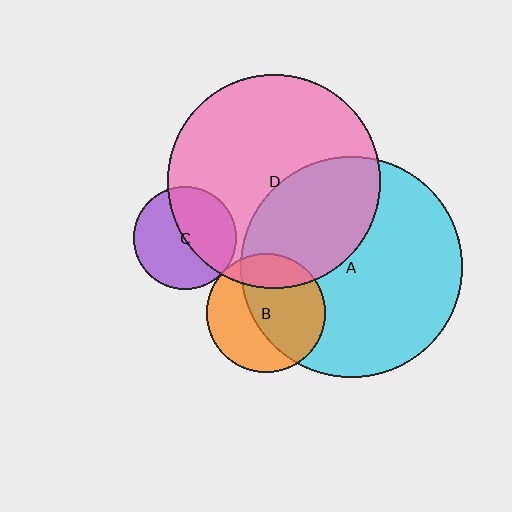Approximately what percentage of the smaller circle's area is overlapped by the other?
Approximately 45%.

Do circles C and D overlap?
Yes.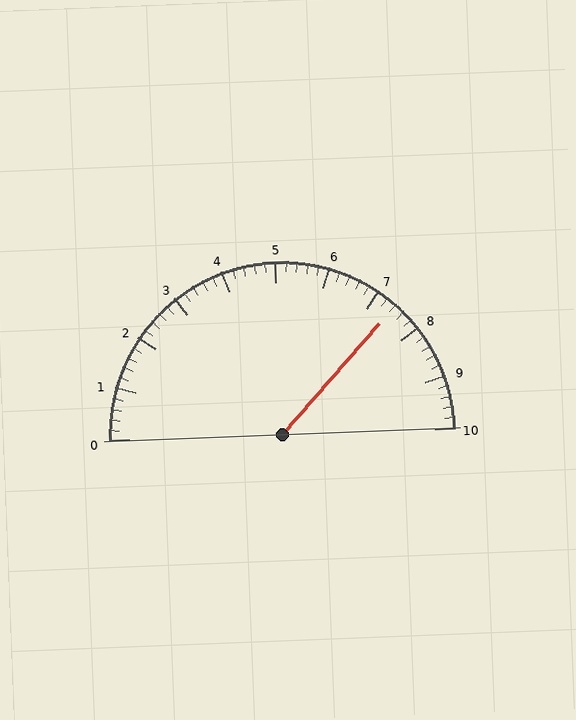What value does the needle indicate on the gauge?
The needle indicates approximately 7.4.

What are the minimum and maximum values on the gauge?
The gauge ranges from 0 to 10.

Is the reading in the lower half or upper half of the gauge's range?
The reading is in the upper half of the range (0 to 10).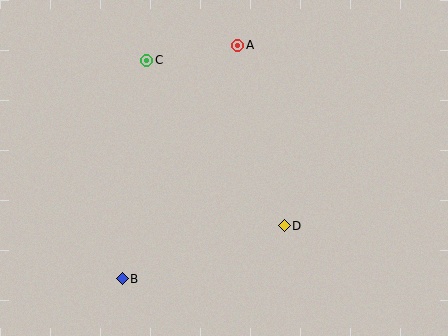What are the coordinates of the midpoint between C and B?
The midpoint between C and B is at (134, 169).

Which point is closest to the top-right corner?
Point A is closest to the top-right corner.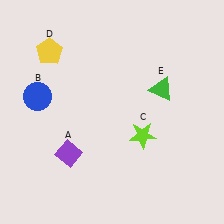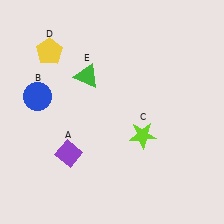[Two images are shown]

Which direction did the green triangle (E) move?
The green triangle (E) moved left.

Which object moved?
The green triangle (E) moved left.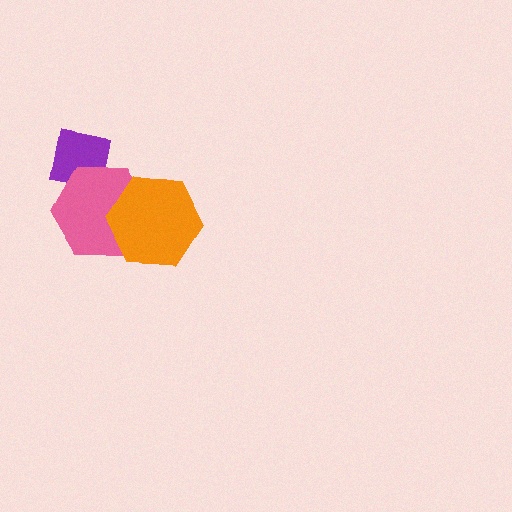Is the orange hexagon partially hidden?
No, no other shape covers it.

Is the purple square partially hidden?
Yes, it is partially covered by another shape.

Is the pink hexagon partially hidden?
Yes, it is partially covered by another shape.